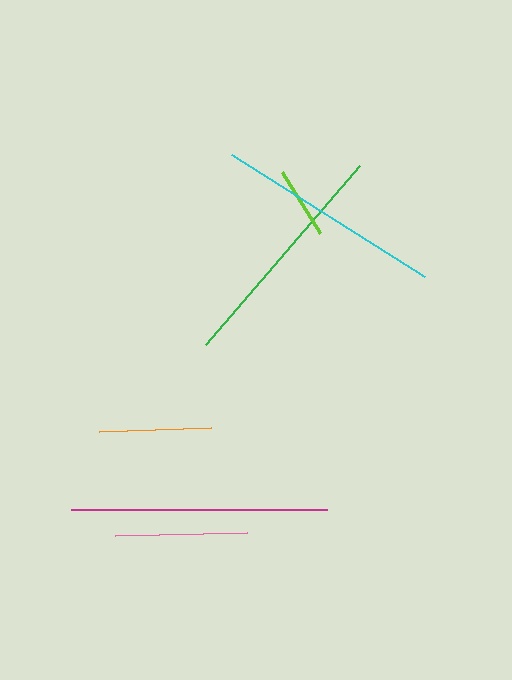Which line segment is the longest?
The magenta line is the longest at approximately 256 pixels.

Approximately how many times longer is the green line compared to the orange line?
The green line is approximately 2.1 times the length of the orange line.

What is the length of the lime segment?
The lime segment is approximately 72 pixels long.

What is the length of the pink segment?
The pink segment is approximately 132 pixels long.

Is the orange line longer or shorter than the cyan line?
The cyan line is longer than the orange line.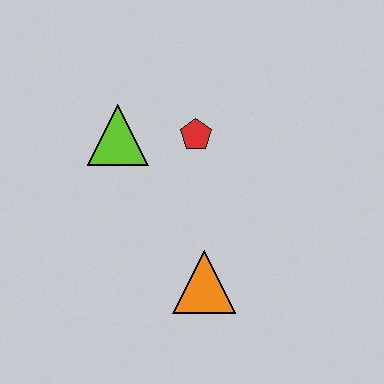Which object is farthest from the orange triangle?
The lime triangle is farthest from the orange triangle.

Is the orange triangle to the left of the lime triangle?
No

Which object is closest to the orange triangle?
The red pentagon is closest to the orange triangle.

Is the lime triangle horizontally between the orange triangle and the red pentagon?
No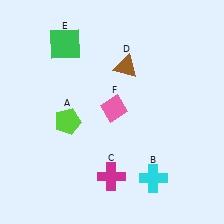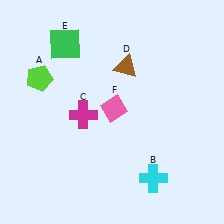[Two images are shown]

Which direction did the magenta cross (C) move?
The magenta cross (C) moved up.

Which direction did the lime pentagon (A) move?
The lime pentagon (A) moved up.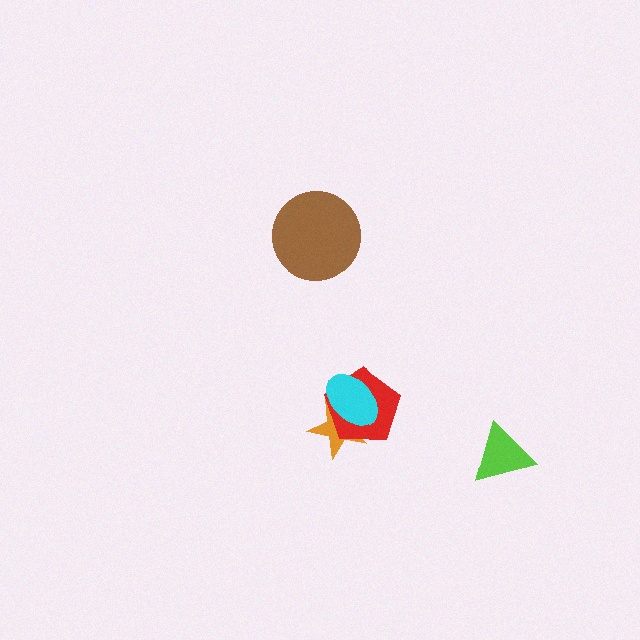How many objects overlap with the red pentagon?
2 objects overlap with the red pentagon.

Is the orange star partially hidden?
Yes, it is partially covered by another shape.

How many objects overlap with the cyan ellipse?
2 objects overlap with the cyan ellipse.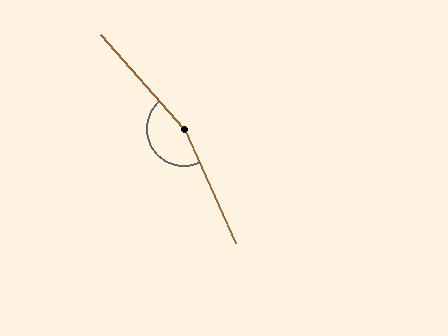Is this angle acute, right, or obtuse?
It is obtuse.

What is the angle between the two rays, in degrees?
Approximately 163 degrees.